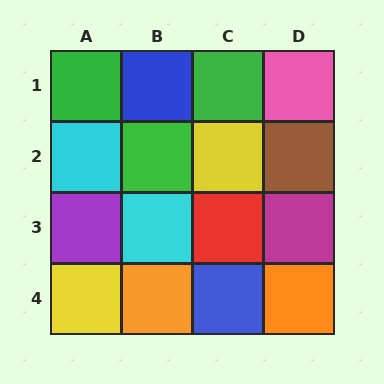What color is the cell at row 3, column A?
Purple.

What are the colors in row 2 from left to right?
Cyan, green, yellow, brown.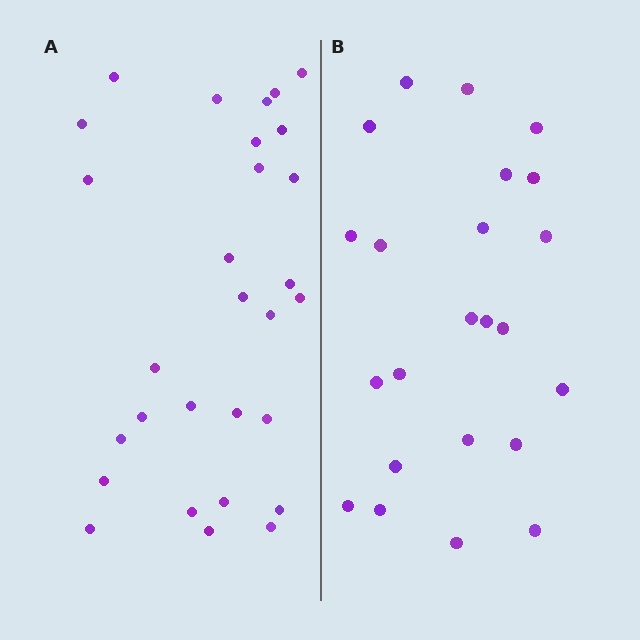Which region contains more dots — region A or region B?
Region A (the left region) has more dots.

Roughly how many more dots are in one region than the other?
Region A has about 6 more dots than region B.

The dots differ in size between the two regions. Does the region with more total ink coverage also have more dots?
No. Region B has more total ink coverage because its dots are larger, but region A actually contains more individual dots. Total area can be misleading — the number of items is what matters here.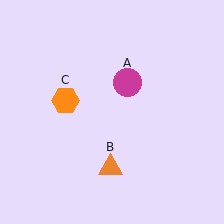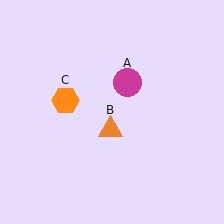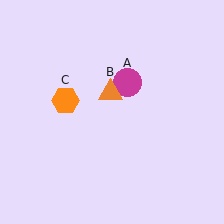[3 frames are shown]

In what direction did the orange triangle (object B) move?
The orange triangle (object B) moved up.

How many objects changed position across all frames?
1 object changed position: orange triangle (object B).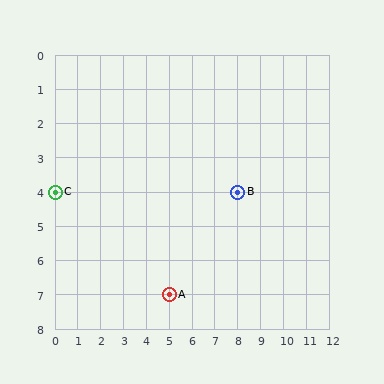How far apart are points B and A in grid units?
Points B and A are 3 columns and 3 rows apart (about 4.2 grid units diagonally).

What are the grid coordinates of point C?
Point C is at grid coordinates (0, 4).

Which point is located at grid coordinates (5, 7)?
Point A is at (5, 7).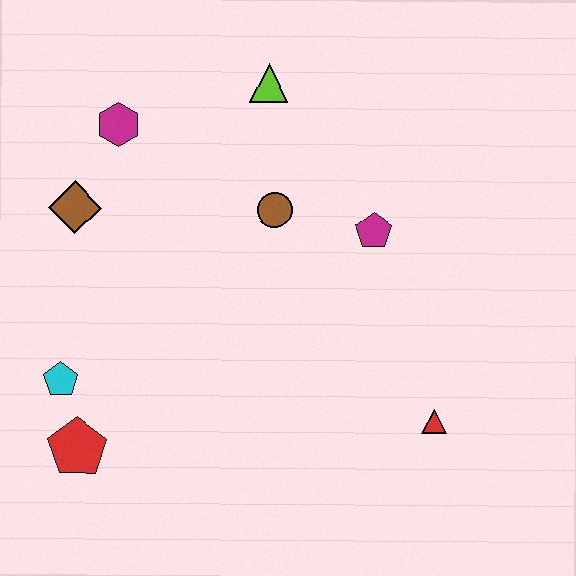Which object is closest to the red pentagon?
The cyan pentagon is closest to the red pentagon.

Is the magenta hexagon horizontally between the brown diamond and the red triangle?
Yes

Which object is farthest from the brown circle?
The red pentagon is farthest from the brown circle.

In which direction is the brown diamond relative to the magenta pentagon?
The brown diamond is to the left of the magenta pentagon.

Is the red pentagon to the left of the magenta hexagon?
Yes